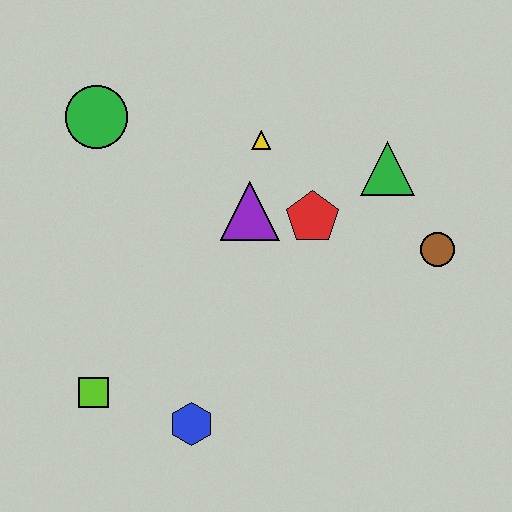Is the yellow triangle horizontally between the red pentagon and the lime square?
Yes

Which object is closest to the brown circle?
The green triangle is closest to the brown circle.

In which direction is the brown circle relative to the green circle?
The brown circle is to the right of the green circle.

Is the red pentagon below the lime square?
No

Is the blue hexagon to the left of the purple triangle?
Yes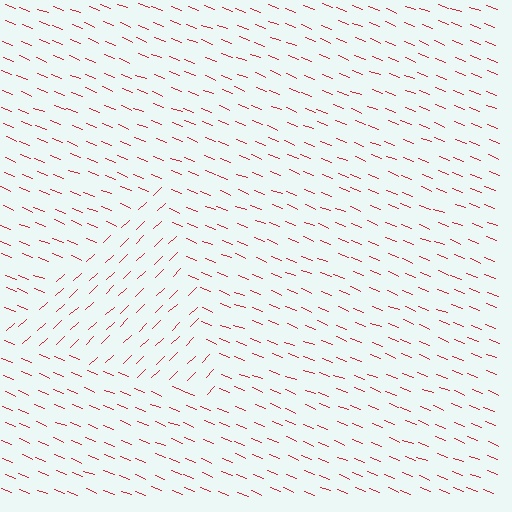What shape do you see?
I see a triangle.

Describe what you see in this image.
The image is filled with small red line segments. A triangle region in the image has lines oriented differently from the surrounding lines, creating a visible texture boundary.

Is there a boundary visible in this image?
Yes, there is a texture boundary formed by a change in line orientation.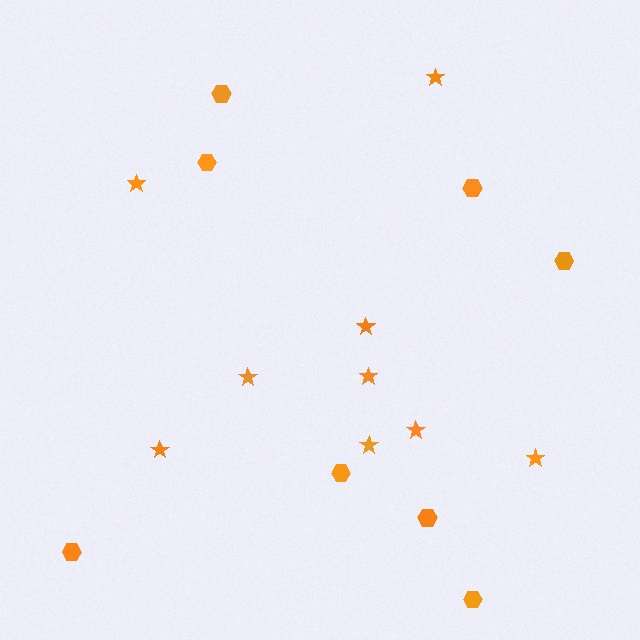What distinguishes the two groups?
There are 2 groups: one group of stars (9) and one group of hexagons (8).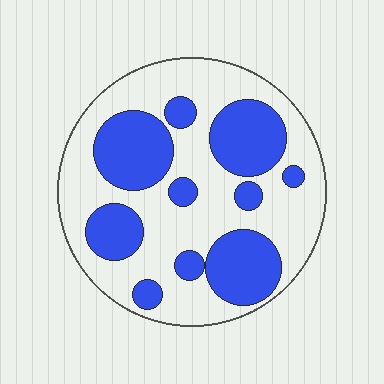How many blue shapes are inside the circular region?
10.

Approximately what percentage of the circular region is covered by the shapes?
Approximately 35%.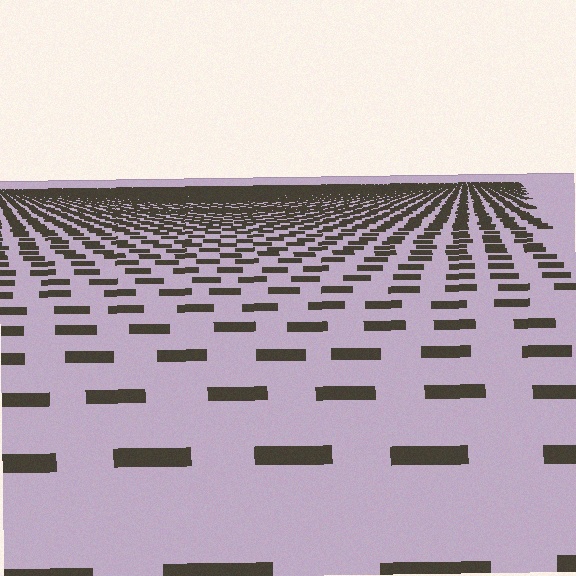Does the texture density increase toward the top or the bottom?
Density increases toward the top.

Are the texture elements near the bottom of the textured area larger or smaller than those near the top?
Larger. Near the bottom, elements are closer to the viewer and appear at a bigger on-screen size.